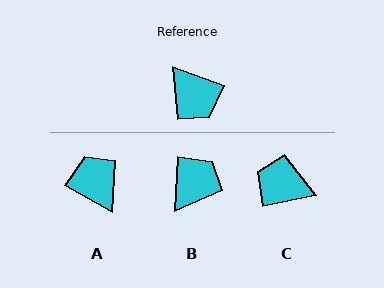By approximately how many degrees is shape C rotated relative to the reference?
Approximately 149 degrees clockwise.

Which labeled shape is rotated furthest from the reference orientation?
A, about 170 degrees away.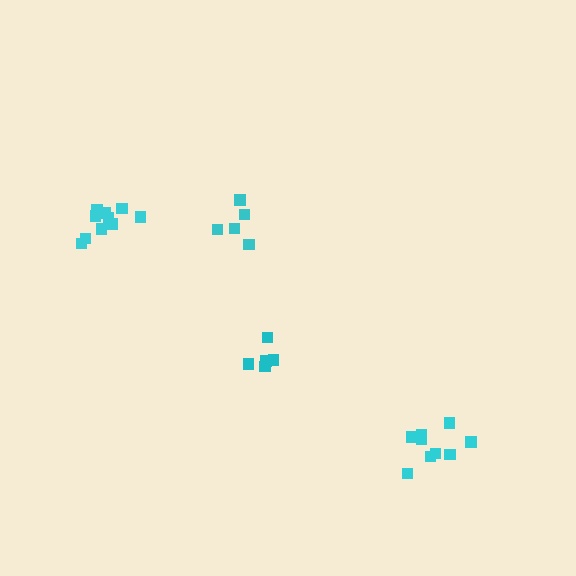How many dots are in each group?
Group 1: 5 dots, Group 2: 10 dots, Group 3: 5 dots, Group 4: 9 dots (29 total).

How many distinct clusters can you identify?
There are 4 distinct clusters.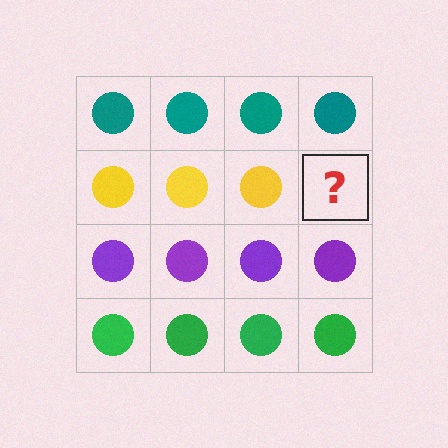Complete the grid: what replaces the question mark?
The question mark should be replaced with a yellow circle.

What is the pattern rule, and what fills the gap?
The rule is that each row has a consistent color. The gap should be filled with a yellow circle.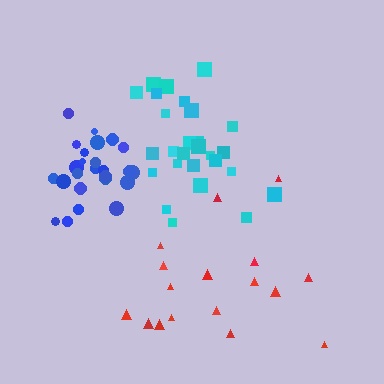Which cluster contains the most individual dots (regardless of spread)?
Cyan (28).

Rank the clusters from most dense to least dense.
blue, cyan, red.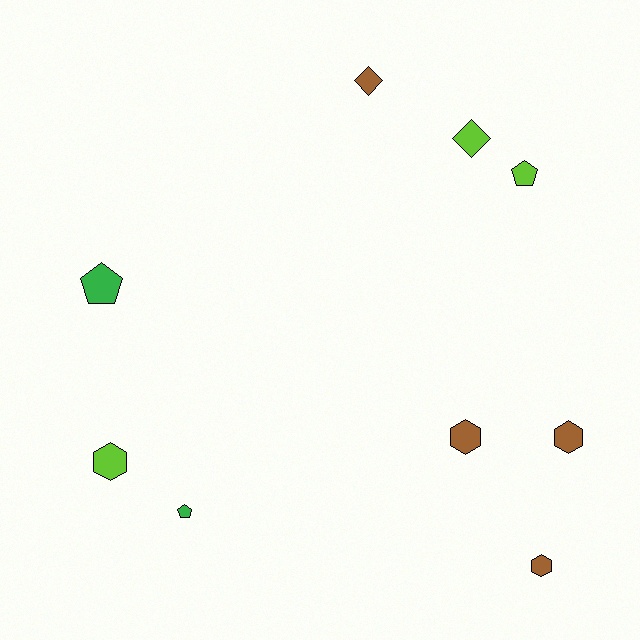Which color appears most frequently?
Brown, with 4 objects.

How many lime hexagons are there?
There is 1 lime hexagon.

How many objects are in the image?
There are 9 objects.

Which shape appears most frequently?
Hexagon, with 4 objects.